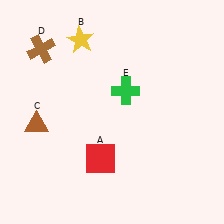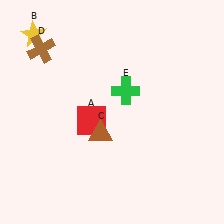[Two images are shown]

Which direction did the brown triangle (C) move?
The brown triangle (C) moved right.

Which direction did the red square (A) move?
The red square (A) moved up.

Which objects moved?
The objects that moved are: the red square (A), the yellow star (B), the brown triangle (C).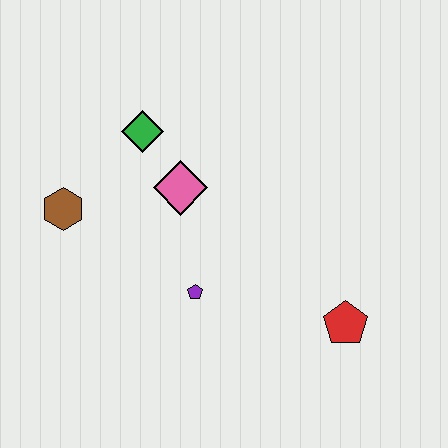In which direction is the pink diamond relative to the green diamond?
The pink diamond is below the green diamond.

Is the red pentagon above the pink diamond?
No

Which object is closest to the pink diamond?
The green diamond is closest to the pink diamond.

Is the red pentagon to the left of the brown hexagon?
No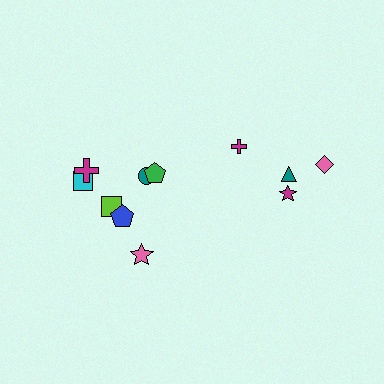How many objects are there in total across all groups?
There are 11 objects.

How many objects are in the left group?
There are 7 objects.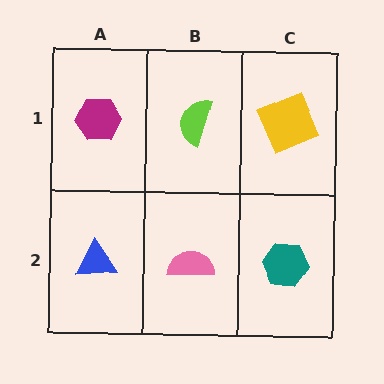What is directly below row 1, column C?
A teal hexagon.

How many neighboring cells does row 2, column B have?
3.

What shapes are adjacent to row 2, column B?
A lime semicircle (row 1, column B), a blue triangle (row 2, column A), a teal hexagon (row 2, column C).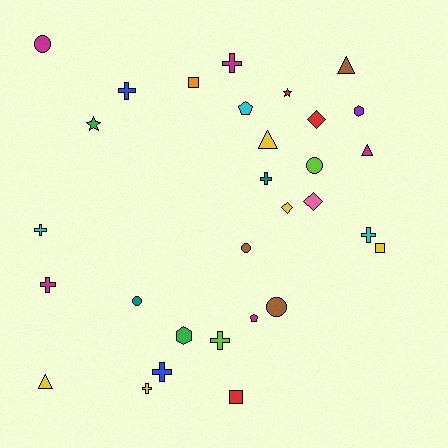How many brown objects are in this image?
There are 3 brown objects.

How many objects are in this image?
There are 30 objects.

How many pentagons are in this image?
There are 2 pentagons.